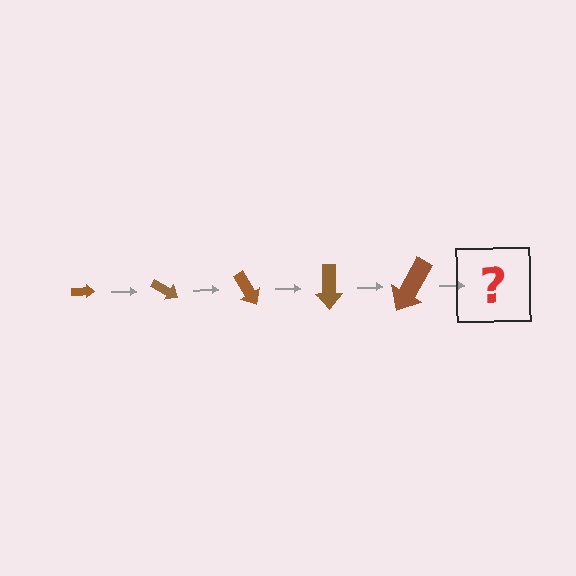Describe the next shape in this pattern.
It should be an arrow, larger than the previous one and rotated 150 degrees from the start.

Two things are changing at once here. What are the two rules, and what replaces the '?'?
The two rules are that the arrow grows larger each step and it rotates 30 degrees each step. The '?' should be an arrow, larger than the previous one and rotated 150 degrees from the start.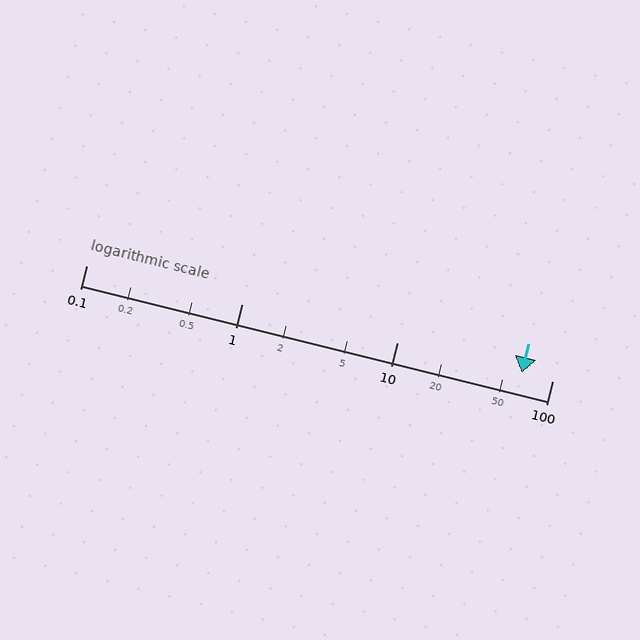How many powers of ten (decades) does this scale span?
The scale spans 3 decades, from 0.1 to 100.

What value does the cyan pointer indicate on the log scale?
The pointer indicates approximately 64.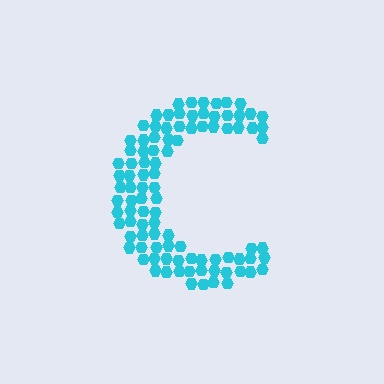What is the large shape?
The large shape is the letter C.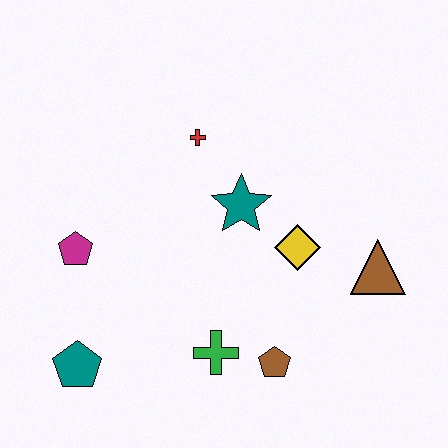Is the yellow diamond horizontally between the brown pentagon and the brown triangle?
Yes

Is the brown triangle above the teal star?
No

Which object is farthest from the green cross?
The red cross is farthest from the green cross.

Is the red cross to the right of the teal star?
No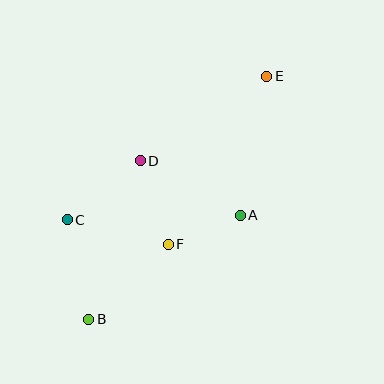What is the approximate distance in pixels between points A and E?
The distance between A and E is approximately 141 pixels.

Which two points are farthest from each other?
Points B and E are farthest from each other.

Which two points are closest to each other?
Points A and F are closest to each other.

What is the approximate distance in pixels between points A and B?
The distance between A and B is approximately 184 pixels.